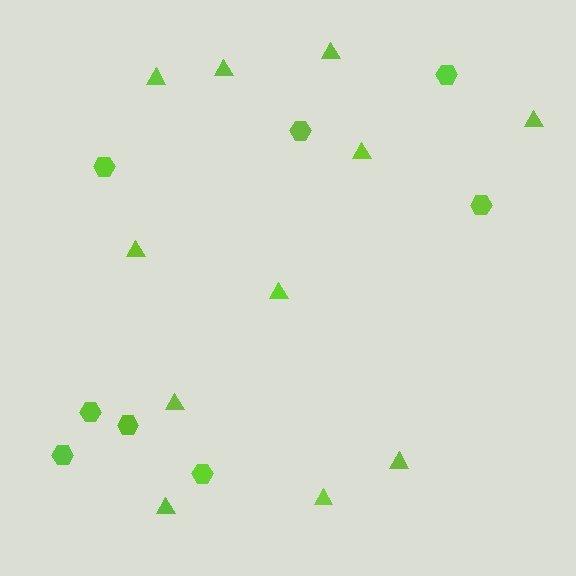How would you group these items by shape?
There are 2 groups: one group of hexagons (8) and one group of triangles (11).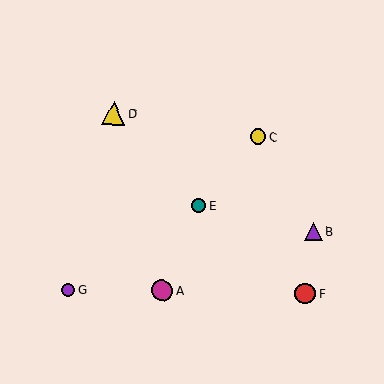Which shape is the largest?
The yellow triangle (labeled D) is the largest.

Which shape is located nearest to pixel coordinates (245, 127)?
The yellow circle (labeled C) at (258, 137) is nearest to that location.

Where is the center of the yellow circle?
The center of the yellow circle is at (258, 137).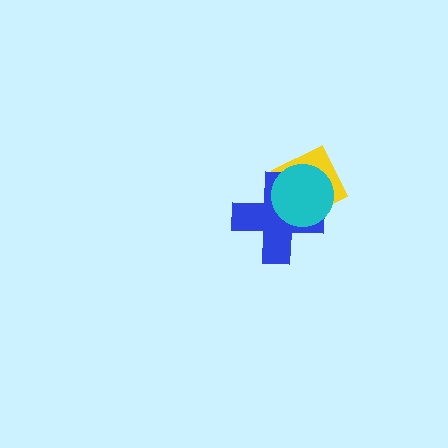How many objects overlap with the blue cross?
2 objects overlap with the blue cross.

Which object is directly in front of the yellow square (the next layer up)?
The blue cross is directly in front of the yellow square.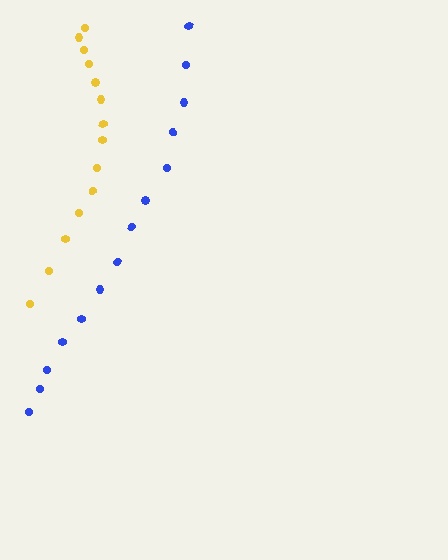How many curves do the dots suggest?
There are 2 distinct paths.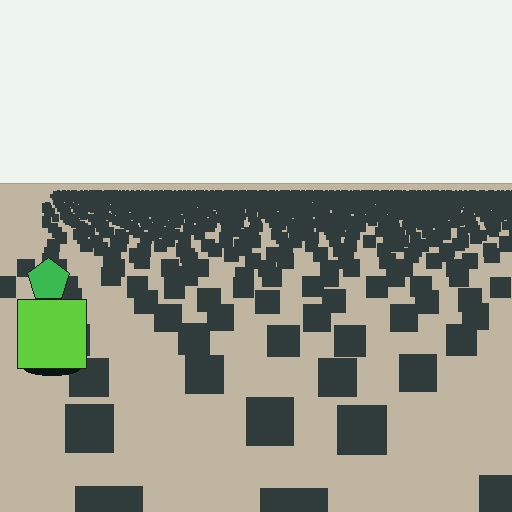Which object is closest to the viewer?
The lime square is closest. The texture marks near it are larger and more spread out.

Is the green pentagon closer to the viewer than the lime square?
No. The lime square is closer — you can tell from the texture gradient: the ground texture is coarser near it.